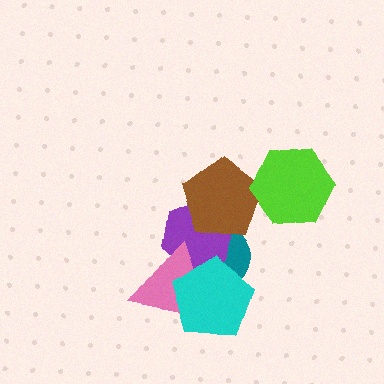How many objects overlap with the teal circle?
4 objects overlap with the teal circle.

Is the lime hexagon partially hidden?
No, no other shape covers it.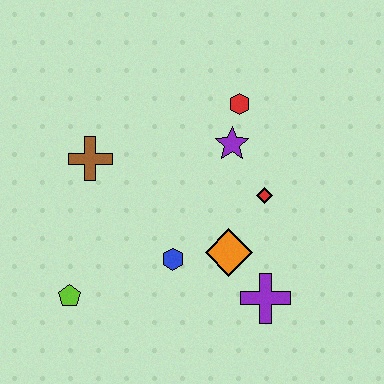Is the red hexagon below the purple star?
No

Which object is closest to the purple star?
The red hexagon is closest to the purple star.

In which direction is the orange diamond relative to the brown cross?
The orange diamond is to the right of the brown cross.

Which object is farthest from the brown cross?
The purple cross is farthest from the brown cross.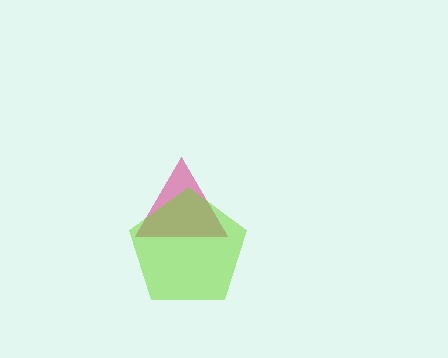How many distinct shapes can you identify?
There are 2 distinct shapes: a magenta triangle, a lime pentagon.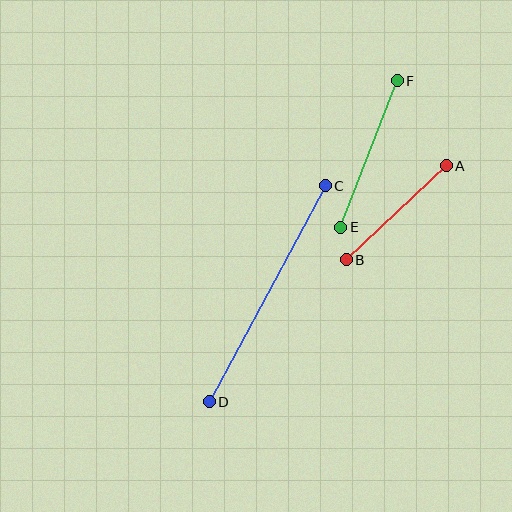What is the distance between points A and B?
The distance is approximately 137 pixels.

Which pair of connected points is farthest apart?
Points C and D are farthest apart.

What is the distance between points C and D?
The distance is approximately 245 pixels.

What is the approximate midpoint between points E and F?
The midpoint is at approximately (369, 154) pixels.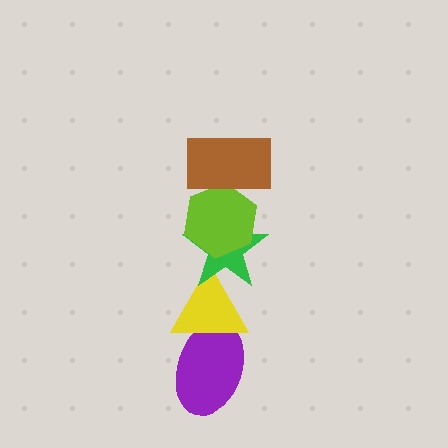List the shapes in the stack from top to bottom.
From top to bottom: the brown rectangle, the lime hexagon, the green star, the yellow triangle, the purple ellipse.